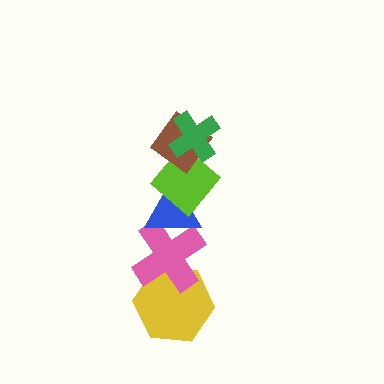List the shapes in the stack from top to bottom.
From top to bottom: the green cross, the brown diamond, the lime diamond, the blue triangle, the pink cross, the yellow hexagon.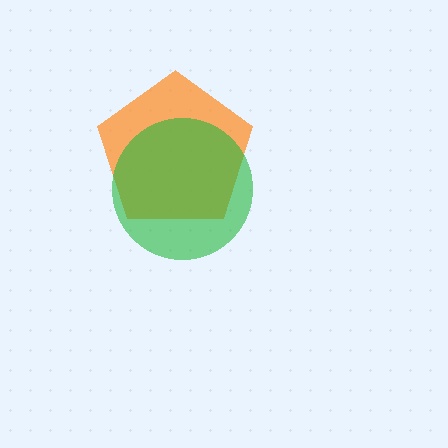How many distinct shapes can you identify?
There are 2 distinct shapes: an orange pentagon, a green circle.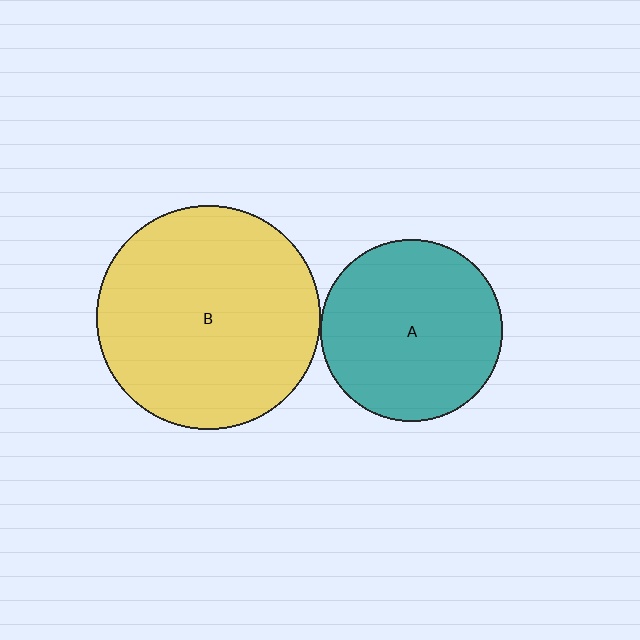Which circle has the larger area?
Circle B (yellow).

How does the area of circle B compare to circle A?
Approximately 1.5 times.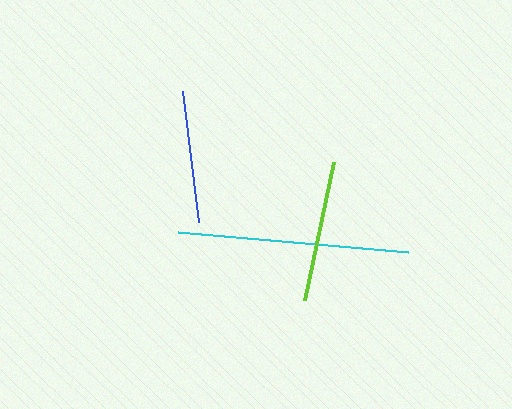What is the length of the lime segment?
The lime segment is approximately 140 pixels long.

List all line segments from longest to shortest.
From longest to shortest: cyan, lime, blue.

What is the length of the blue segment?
The blue segment is approximately 132 pixels long.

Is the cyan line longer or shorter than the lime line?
The cyan line is longer than the lime line.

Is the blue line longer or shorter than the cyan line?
The cyan line is longer than the blue line.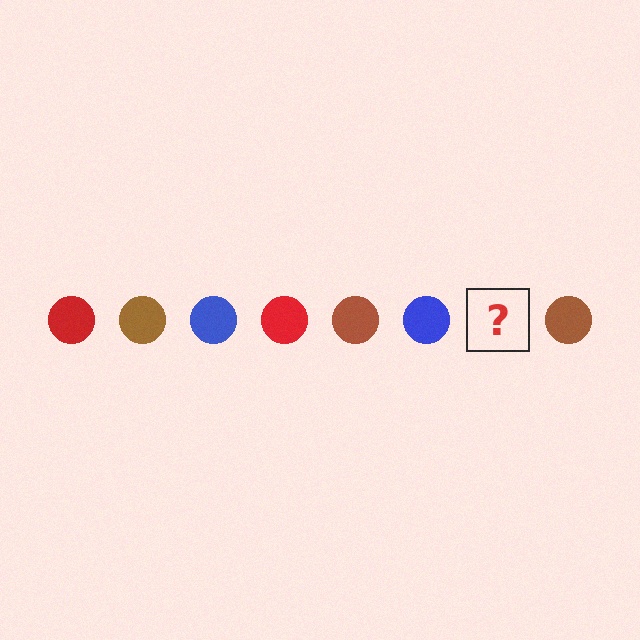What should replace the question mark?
The question mark should be replaced with a red circle.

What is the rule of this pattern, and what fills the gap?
The rule is that the pattern cycles through red, brown, blue circles. The gap should be filled with a red circle.